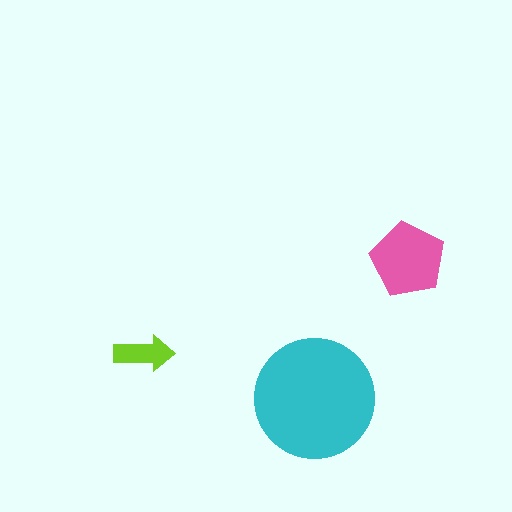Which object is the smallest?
The lime arrow.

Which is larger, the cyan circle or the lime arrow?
The cyan circle.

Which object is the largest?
The cyan circle.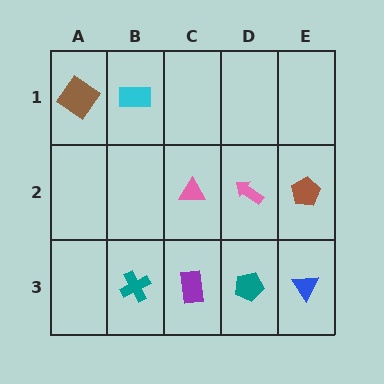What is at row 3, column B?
A teal cross.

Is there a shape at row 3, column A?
No, that cell is empty.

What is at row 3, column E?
A blue triangle.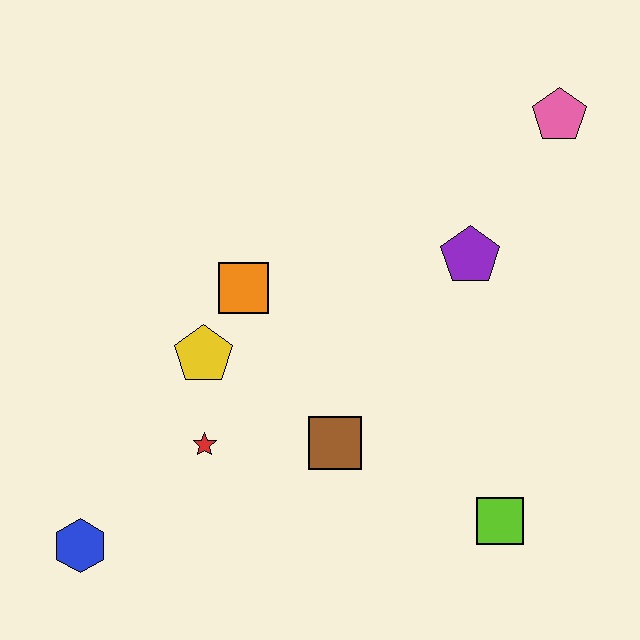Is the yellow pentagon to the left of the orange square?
Yes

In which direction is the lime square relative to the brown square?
The lime square is to the right of the brown square.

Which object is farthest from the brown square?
The pink pentagon is farthest from the brown square.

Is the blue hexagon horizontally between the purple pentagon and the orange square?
No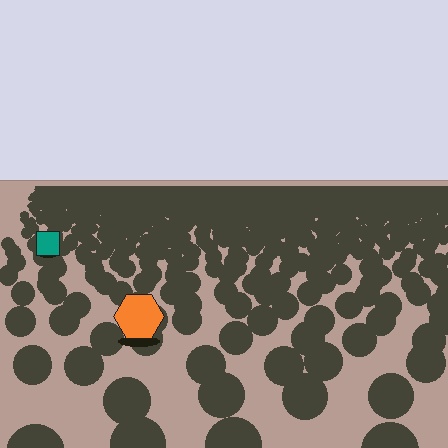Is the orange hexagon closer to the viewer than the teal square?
Yes. The orange hexagon is closer — you can tell from the texture gradient: the ground texture is coarser near it.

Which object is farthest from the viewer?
The teal square is farthest from the viewer. It appears smaller and the ground texture around it is denser.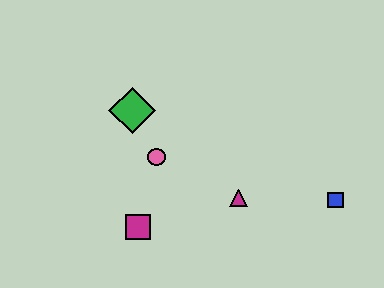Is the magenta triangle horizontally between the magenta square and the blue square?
Yes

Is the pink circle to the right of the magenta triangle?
No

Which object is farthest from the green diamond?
The blue square is farthest from the green diamond.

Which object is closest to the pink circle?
The green diamond is closest to the pink circle.